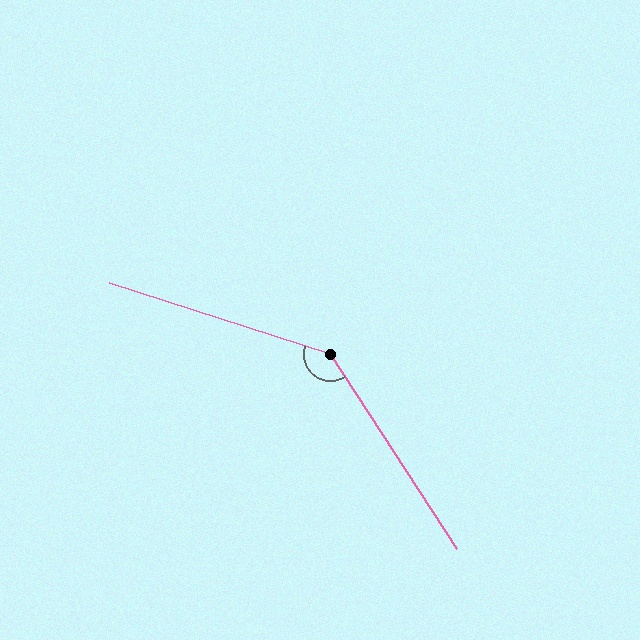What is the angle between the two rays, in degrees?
Approximately 141 degrees.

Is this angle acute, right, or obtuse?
It is obtuse.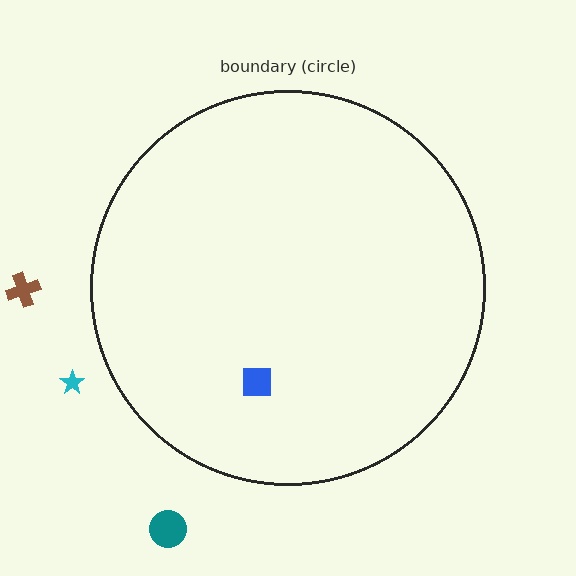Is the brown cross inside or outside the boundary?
Outside.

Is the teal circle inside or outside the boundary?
Outside.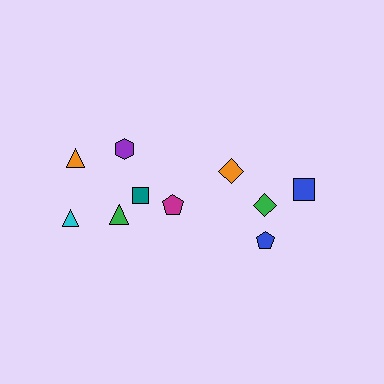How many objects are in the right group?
There are 4 objects.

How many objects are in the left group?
There are 6 objects.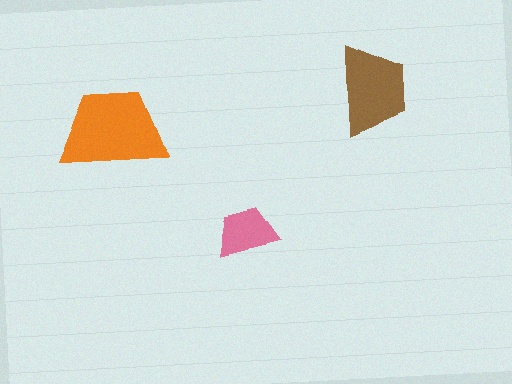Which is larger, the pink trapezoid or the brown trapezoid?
The brown one.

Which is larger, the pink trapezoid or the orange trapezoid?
The orange one.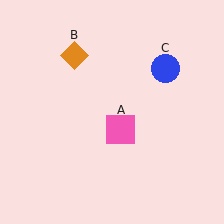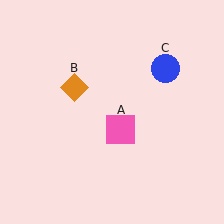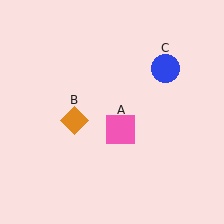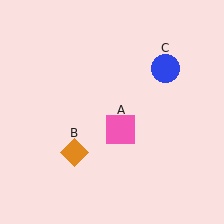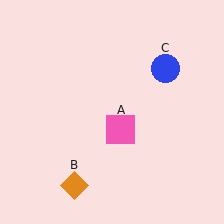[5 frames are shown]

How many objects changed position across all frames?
1 object changed position: orange diamond (object B).